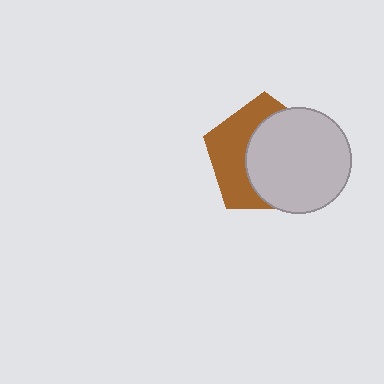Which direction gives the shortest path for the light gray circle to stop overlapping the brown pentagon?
Moving right gives the shortest separation.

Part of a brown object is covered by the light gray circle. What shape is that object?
It is a pentagon.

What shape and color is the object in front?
The object in front is a light gray circle.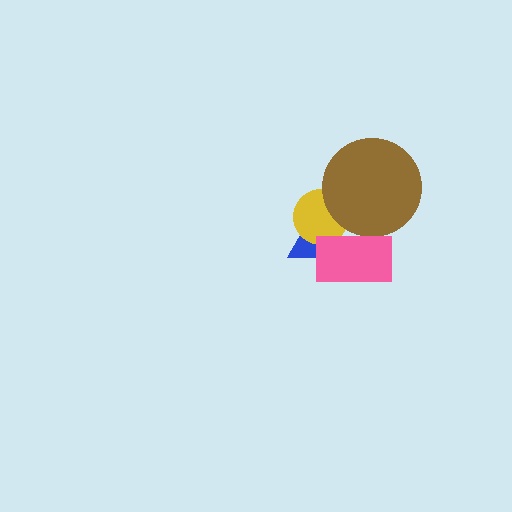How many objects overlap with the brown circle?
3 objects overlap with the brown circle.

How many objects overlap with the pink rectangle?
3 objects overlap with the pink rectangle.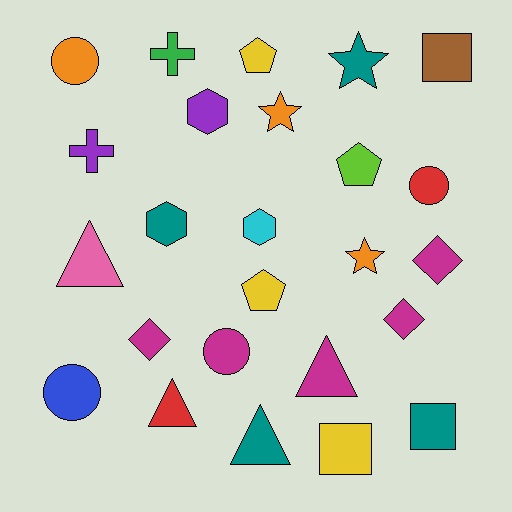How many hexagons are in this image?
There are 3 hexagons.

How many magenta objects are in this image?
There are 5 magenta objects.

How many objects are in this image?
There are 25 objects.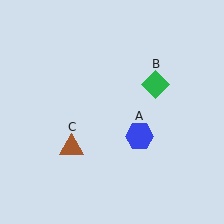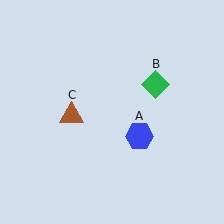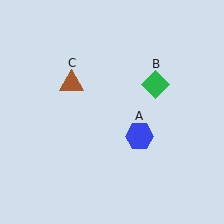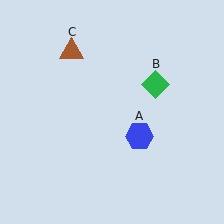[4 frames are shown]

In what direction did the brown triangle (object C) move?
The brown triangle (object C) moved up.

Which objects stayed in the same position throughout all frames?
Blue hexagon (object A) and green diamond (object B) remained stationary.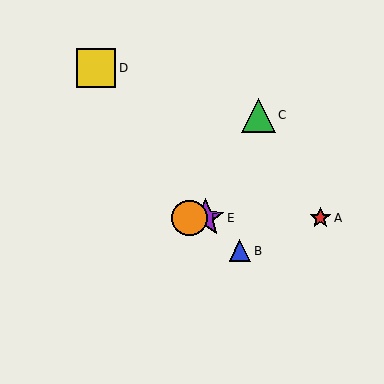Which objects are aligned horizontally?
Objects A, E, F are aligned horizontally.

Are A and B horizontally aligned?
No, A is at y≈218 and B is at y≈251.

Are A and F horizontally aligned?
Yes, both are at y≈218.